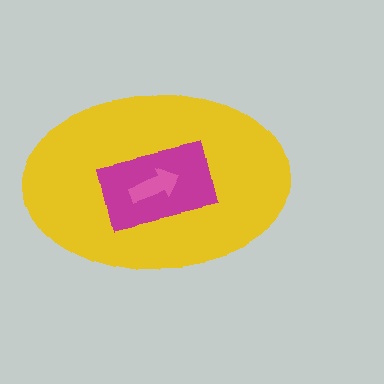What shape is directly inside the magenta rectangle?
The pink arrow.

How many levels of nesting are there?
3.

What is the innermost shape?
The pink arrow.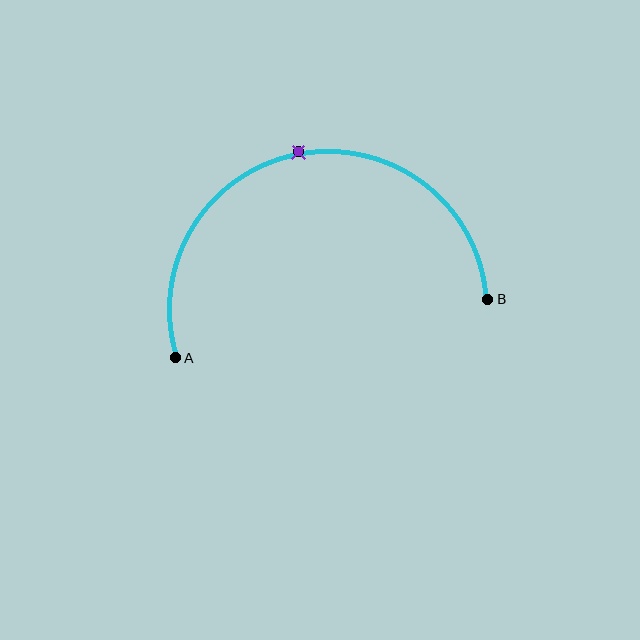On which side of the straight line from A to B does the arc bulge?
The arc bulges above the straight line connecting A and B.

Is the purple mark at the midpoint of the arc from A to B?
Yes. The purple mark lies on the arc at equal arc-length from both A and B — it is the arc midpoint.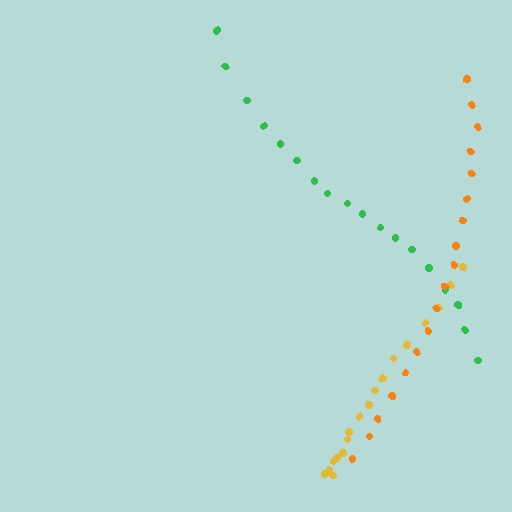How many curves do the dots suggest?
There are 3 distinct paths.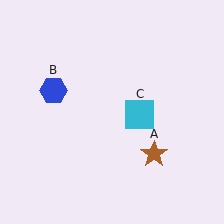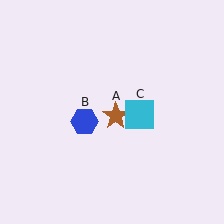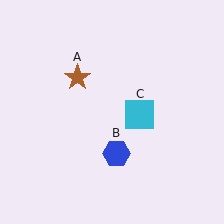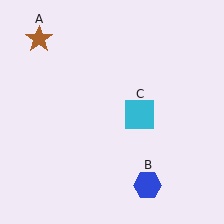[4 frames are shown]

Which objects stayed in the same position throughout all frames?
Cyan square (object C) remained stationary.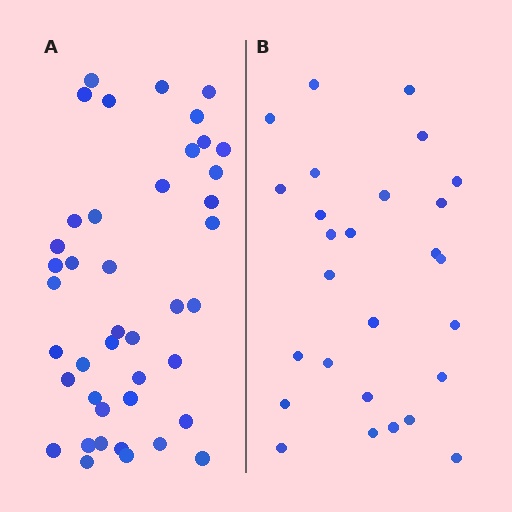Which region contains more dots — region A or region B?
Region A (the left region) has more dots.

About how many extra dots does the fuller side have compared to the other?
Region A has approximately 15 more dots than region B.